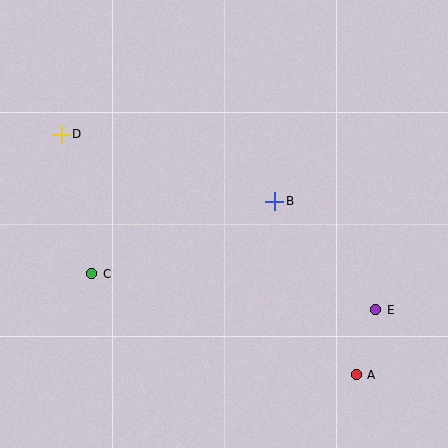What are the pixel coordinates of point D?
Point D is at (61, 134).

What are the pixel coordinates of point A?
Point A is at (356, 375).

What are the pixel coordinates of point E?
Point E is at (376, 310).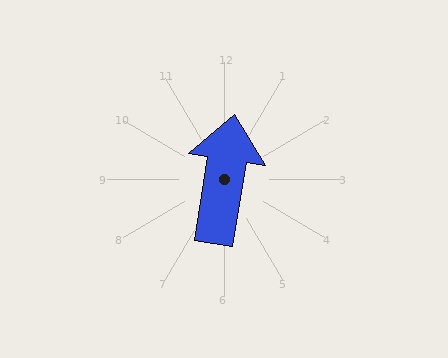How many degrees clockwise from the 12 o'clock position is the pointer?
Approximately 9 degrees.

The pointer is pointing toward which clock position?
Roughly 12 o'clock.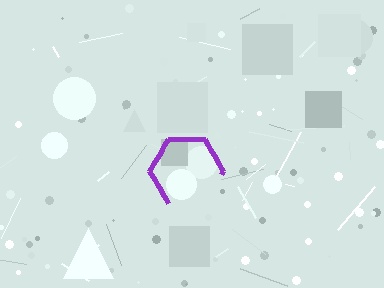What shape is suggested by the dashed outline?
The dashed outline suggests a hexagon.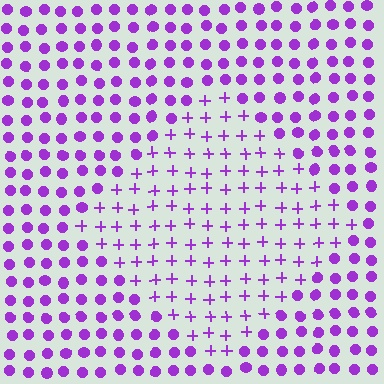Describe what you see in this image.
The image is filled with small purple elements arranged in a uniform grid. A diamond-shaped region contains plus signs, while the surrounding area contains circles. The boundary is defined purely by the change in element shape.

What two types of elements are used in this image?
The image uses plus signs inside the diamond region and circles outside it.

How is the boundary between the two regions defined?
The boundary is defined by a change in element shape: plus signs inside vs. circles outside. All elements share the same color and spacing.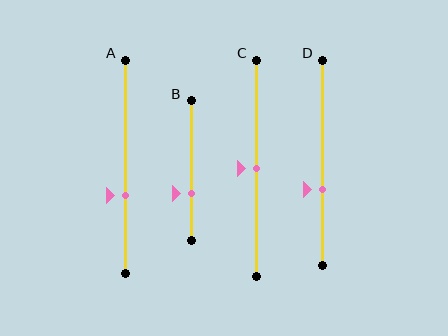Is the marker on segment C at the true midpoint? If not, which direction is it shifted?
Yes, the marker on segment C is at the true midpoint.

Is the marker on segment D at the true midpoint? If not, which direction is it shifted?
No, the marker on segment D is shifted downward by about 13% of the segment length.